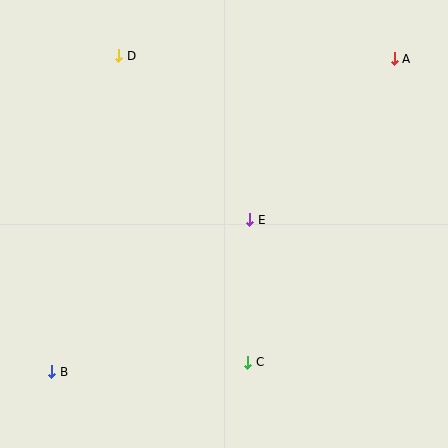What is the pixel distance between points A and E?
The distance between A and E is 216 pixels.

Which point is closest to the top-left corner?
Point D is closest to the top-left corner.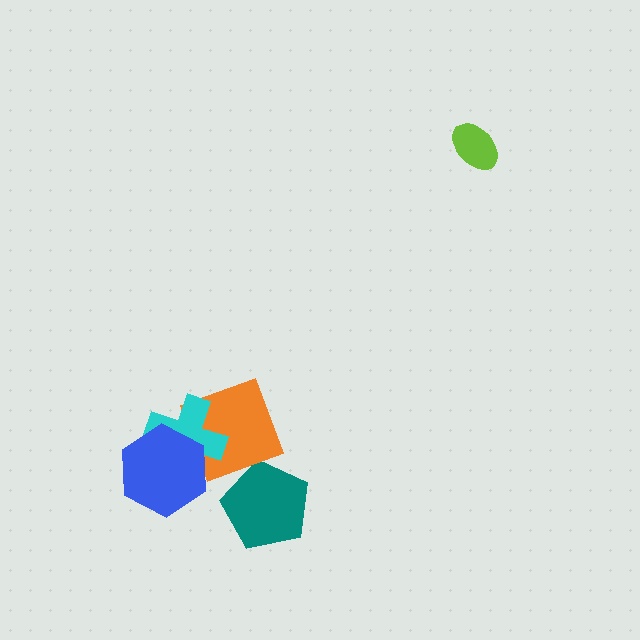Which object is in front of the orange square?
The cyan cross is in front of the orange square.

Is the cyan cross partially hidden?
Yes, it is partially covered by another shape.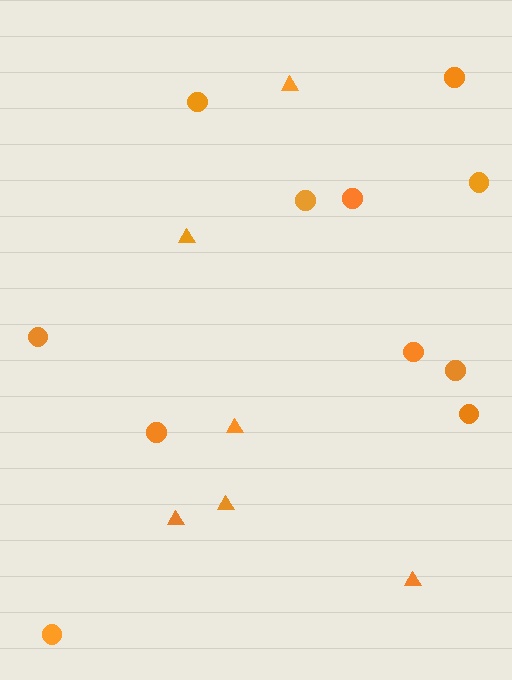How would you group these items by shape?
There are 2 groups: one group of triangles (6) and one group of circles (11).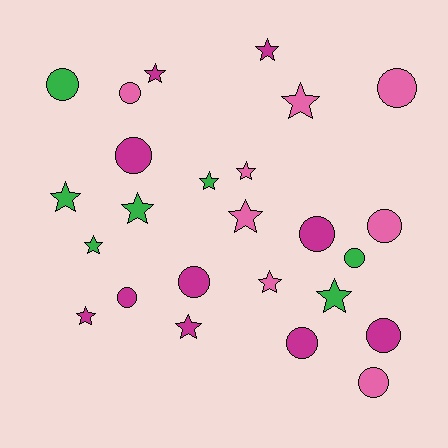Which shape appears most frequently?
Star, with 13 objects.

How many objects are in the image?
There are 25 objects.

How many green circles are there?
There are 2 green circles.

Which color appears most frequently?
Magenta, with 10 objects.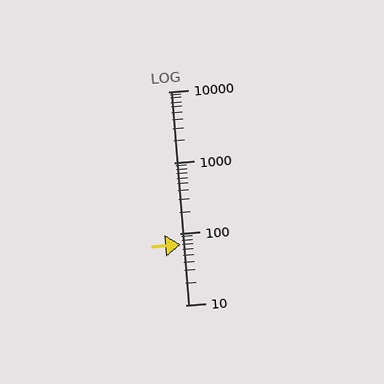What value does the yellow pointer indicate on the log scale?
The pointer indicates approximately 71.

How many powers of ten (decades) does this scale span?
The scale spans 3 decades, from 10 to 10000.